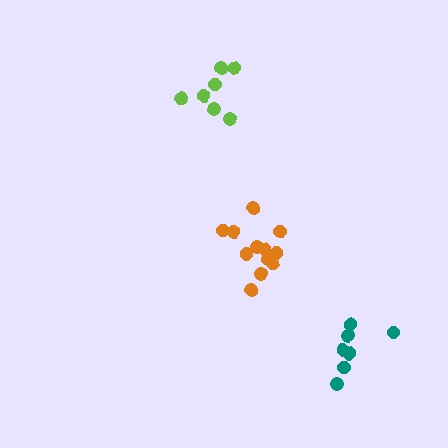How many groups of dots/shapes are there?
There are 3 groups.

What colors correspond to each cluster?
The clusters are colored: orange, lime, teal.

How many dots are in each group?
Group 1: 12 dots, Group 2: 7 dots, Group 3: 7 dots (26 total).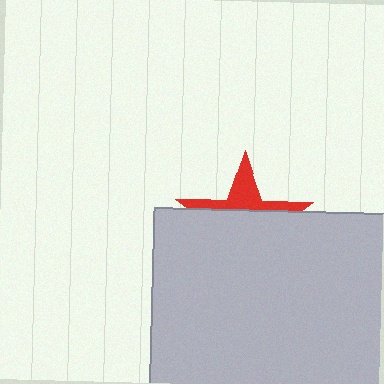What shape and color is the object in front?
The object in front is a light gray square.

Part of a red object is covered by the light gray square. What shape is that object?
It is a star.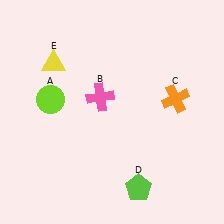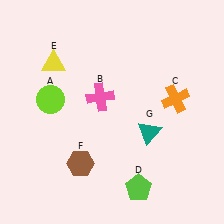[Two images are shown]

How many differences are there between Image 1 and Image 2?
There are 2 differences between the two images.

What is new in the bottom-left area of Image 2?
A brown hexagon (F) was added in the bottom-left area of Image 2.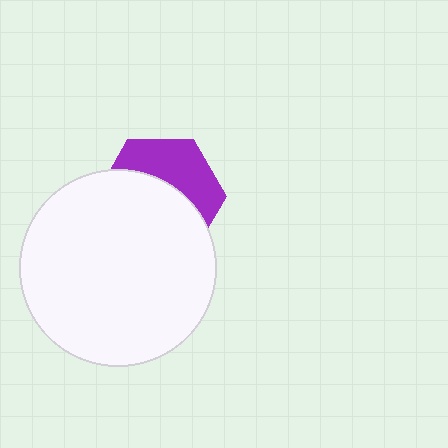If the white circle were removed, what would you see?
You would see the complete purple hexagon.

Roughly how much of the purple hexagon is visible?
A small part of it is visible (roughly 40%).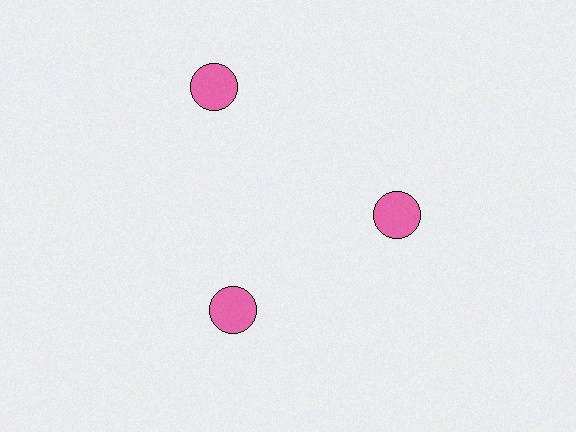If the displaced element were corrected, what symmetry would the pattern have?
It would have 3-fold rotational symmetry — the pattern would map onto itself every 120 degrees.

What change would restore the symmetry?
The symmetry would be restored by moving it inward, back onto the ring so that all 3 circles sit at equal angles and equal distance from the center.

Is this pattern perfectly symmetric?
No. The 3 pink circles are arranged in a ring, but one element near the 11 o'clock position is pushed outward from the center, breaking the 3-fold rotational symmetry.